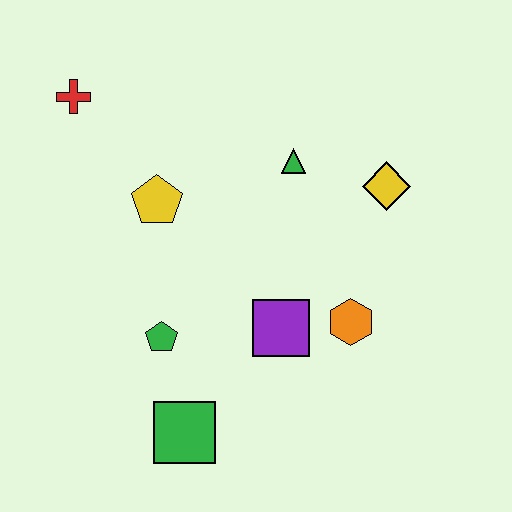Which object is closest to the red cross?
The yellow pentagon is closest to the red cross.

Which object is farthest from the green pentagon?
The yellow diamond is farthest from the green pentagon.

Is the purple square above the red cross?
No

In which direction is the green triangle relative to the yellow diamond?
The green triangle is to the left of the yellow diamond.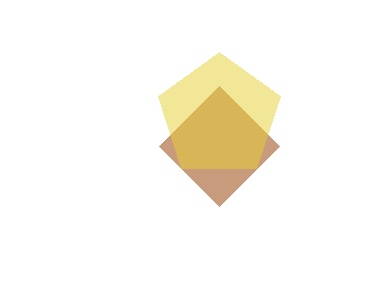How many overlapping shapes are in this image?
There are 2 overlapping shapes in the image.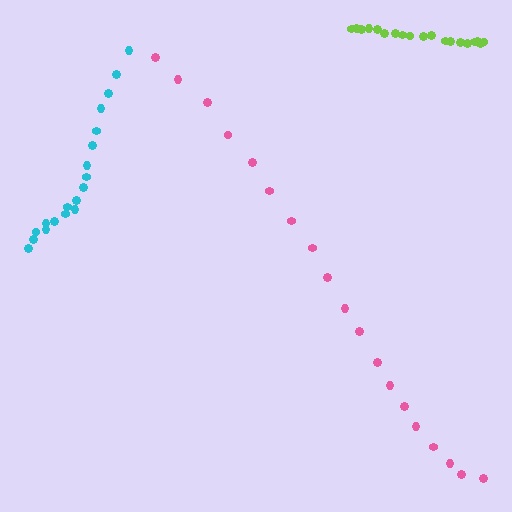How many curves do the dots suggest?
There are 3 distinct paths.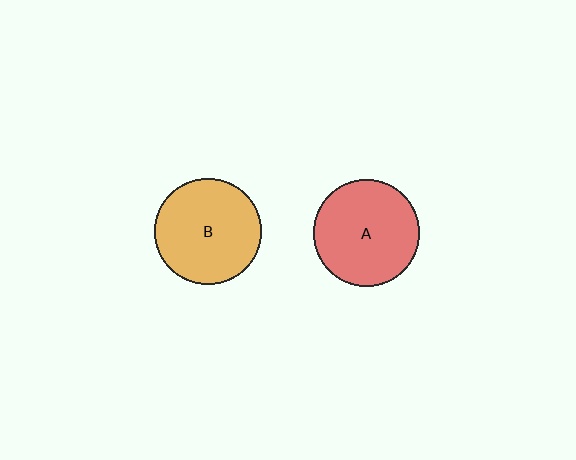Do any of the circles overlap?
No, none of the circles overlap.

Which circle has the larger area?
Circle B (orange).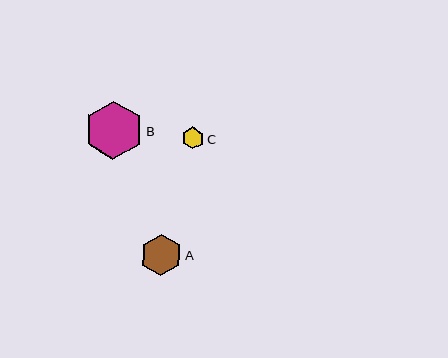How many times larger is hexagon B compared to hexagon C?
Hexagon B is approximately 2.7 times the size of hexagon C.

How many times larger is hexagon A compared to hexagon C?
Hexagon A is approximately 1.9 times the size of hexagon C.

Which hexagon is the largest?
Hexagon B is the largest with a size of approximately 58 pixels.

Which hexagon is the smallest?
Hexagon C is the smallest with a size of approximately 21 pixels.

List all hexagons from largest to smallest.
From largest to smallest: B, A, C.